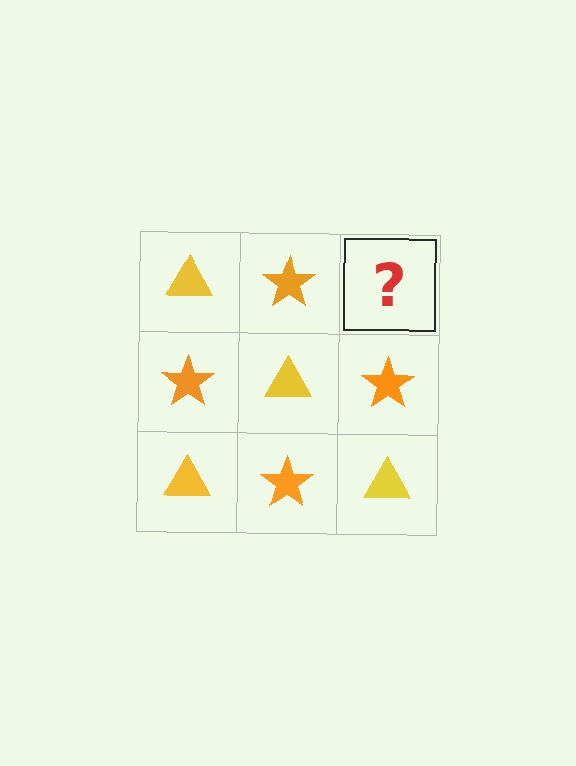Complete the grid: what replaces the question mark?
The question mark should be replaced with a yellow triangle.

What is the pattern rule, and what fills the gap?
The rule is that it alternates yellow triangle and orange star in a checkerboard pattern. The gap should be filled with a yellow triangle.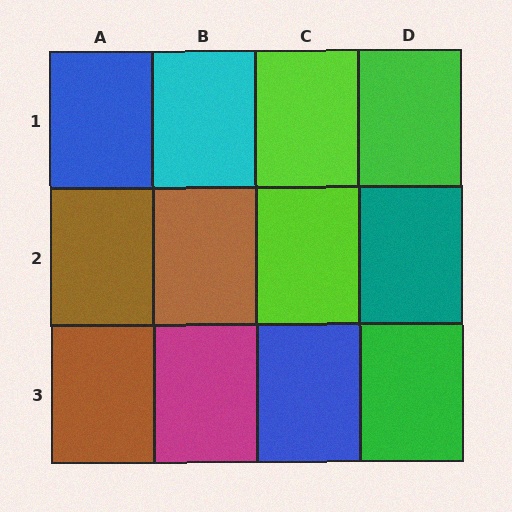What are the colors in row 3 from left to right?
Brown, magenta, blue, green.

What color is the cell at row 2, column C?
Lime.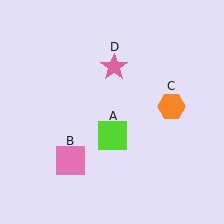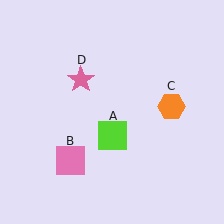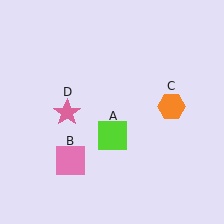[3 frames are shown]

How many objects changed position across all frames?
1 object changed position: pink star (object D).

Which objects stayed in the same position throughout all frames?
Lime square (object A) and pink square (object B) and orange hexagon (object C) remained stationary.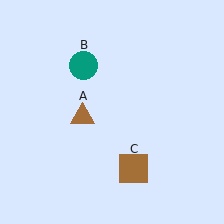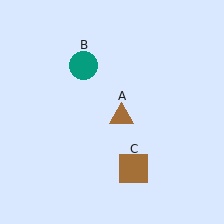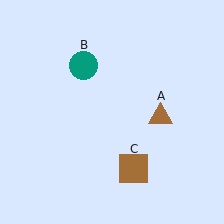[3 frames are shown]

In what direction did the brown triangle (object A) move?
The brown triangle (object A) moved right.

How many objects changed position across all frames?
1 object changed position: brown triangle (object A).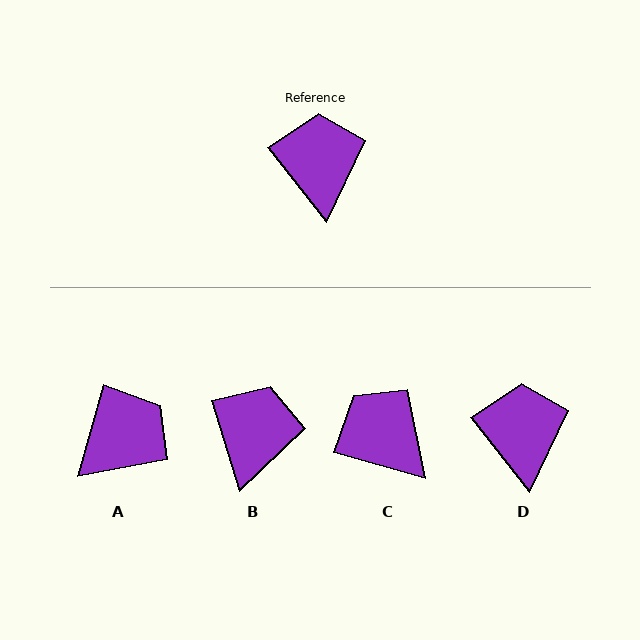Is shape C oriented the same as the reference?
No, it is off by about 36 degrees.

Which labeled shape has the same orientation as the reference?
D.